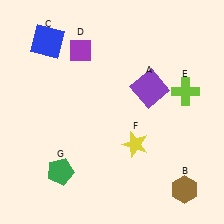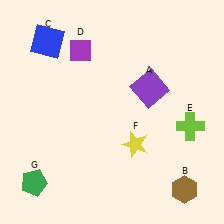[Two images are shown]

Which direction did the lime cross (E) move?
The lime cross (E) moved down.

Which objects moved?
The objects that moved are: the lime cross (E), the green pentagon (G).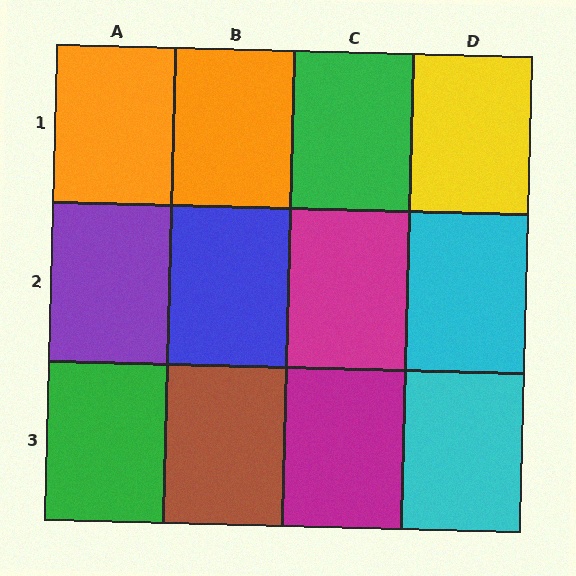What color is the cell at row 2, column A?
Purple.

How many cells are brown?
1 cell is brown.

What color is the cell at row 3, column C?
Magenta.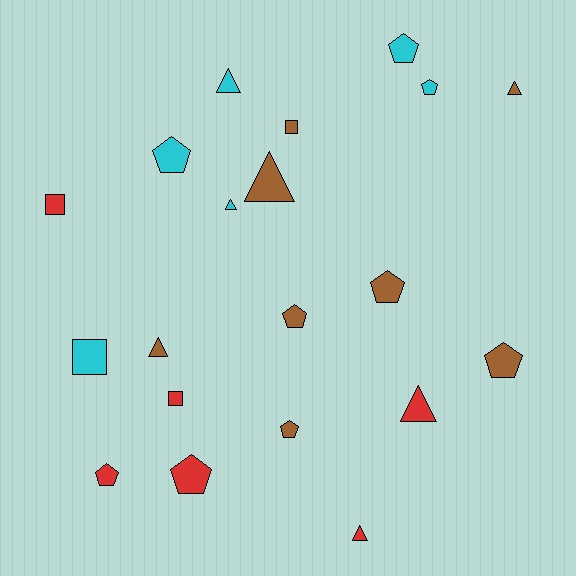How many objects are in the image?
There are 20 objects.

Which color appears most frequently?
Brown, with 8 objects.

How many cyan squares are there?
There is 1 cyan square.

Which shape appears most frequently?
Pentagon, with 9 objects.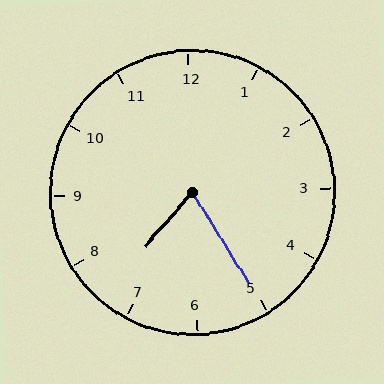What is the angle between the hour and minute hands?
Approximately 72 degrees.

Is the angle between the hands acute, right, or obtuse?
It is acute.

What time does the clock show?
7:25.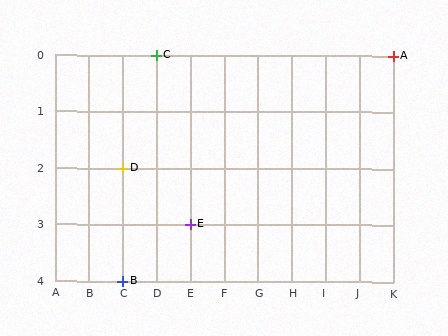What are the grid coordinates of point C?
Point C is at grid coordinates (D, 0).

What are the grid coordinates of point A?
Point A is at grid coordinates (K, 0).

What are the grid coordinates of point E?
Point E is at grid coordinates (E, 3).